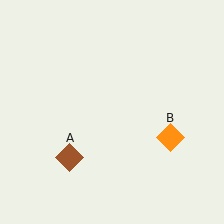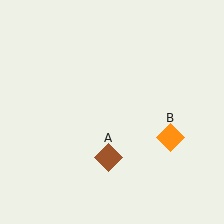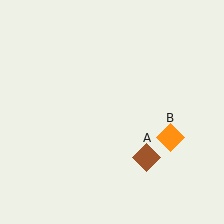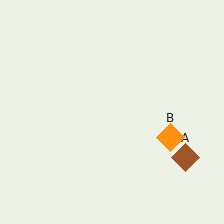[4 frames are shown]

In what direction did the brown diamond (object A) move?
The brown diamond (object A) moved right.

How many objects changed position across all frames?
1 object changed position: brown diamond (object A).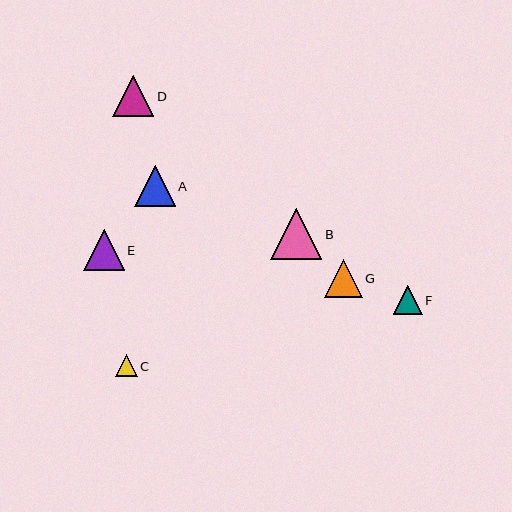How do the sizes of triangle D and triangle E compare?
Triangle D and triangle E are approximately the same size.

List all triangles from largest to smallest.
From largest to smallest: B, D, E, A, G, F, C.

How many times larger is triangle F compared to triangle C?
Triangle F is approximately 1.3 times the size of triangle C.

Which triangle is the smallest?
Triangle C is the smallest with a size of approximately 22 pixels.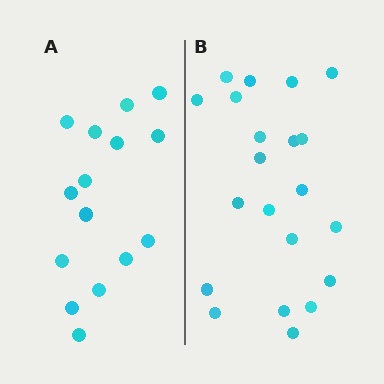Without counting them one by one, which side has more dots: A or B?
Region B (the right region) has more dots.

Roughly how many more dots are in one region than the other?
Region B has about 6 more dots than region A.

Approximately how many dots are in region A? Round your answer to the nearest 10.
About 20 dots. (The exact count is 15, which rounds to 20.)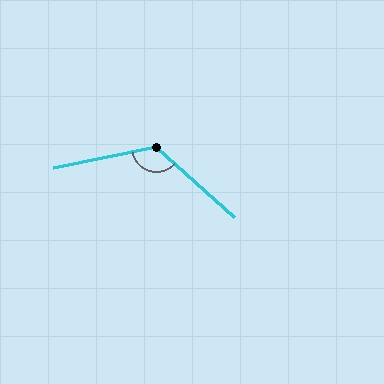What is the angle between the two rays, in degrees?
Approximately 127 degrees.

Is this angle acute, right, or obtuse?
It is obtuse.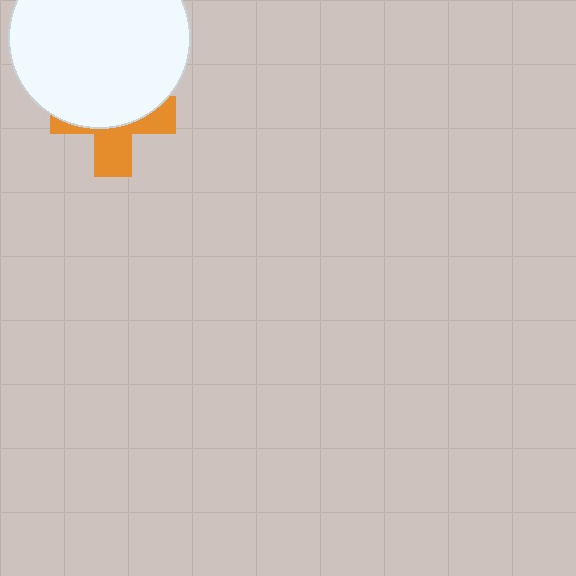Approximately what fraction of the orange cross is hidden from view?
Roughly 59% of the orange cross is hidden behind the white circle.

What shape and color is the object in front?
The object in front is a white circle.